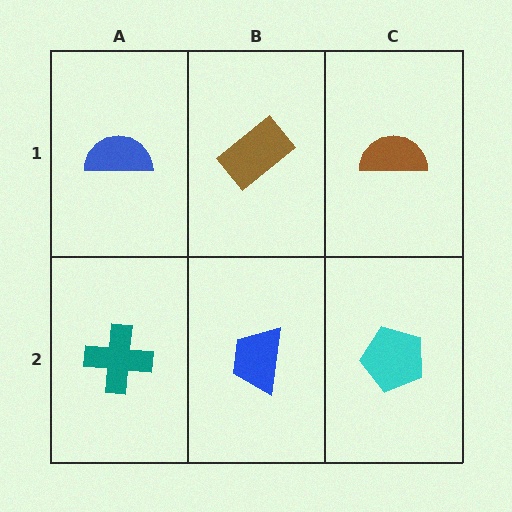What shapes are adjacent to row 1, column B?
A blue trapezoid (row 2, column B), a blue semicircle (row 1, column A), a brown semicircle (row 1, column C).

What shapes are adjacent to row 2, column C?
A brown semicircle (row 1, column C), a blue trapezoid (row 2, column B).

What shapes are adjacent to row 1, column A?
A teal cross (row 2, column A), a brown rectangle (row 1, column B).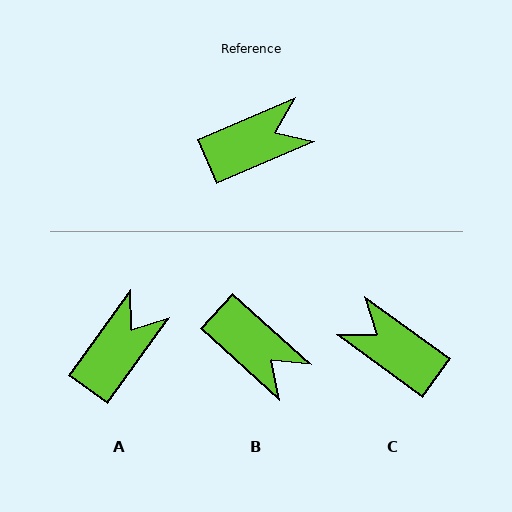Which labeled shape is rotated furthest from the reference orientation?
C, about 121 degrees away.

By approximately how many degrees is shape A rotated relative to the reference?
Approximately 31 degrees counter-clockwise.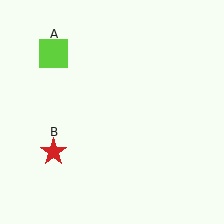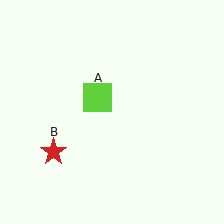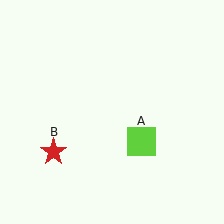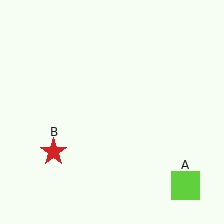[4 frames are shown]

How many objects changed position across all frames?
1 object changed position: lime square (object A).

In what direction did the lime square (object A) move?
The lime square (object A) moved down and to the right.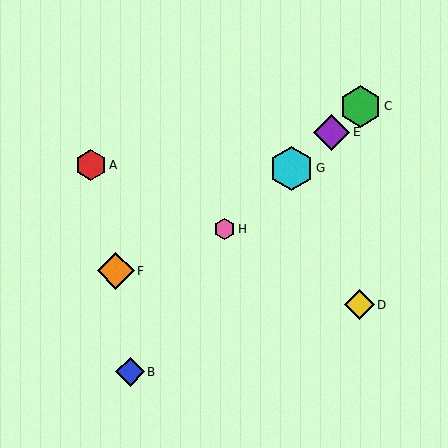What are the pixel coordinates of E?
Object E is at (332, 132).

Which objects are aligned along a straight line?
Objects C, E, G, H are aligned along a straight line.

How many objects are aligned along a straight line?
4 objects (C, E, G, H) are aligned along a straight line.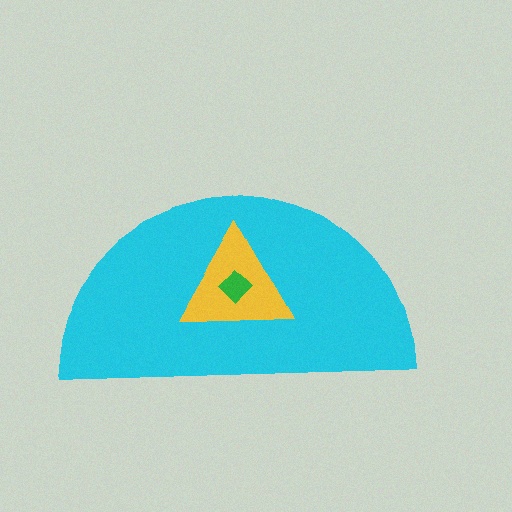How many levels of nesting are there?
3.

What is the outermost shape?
The cyan semicircle.